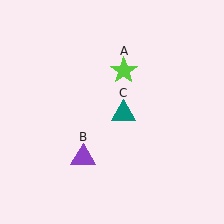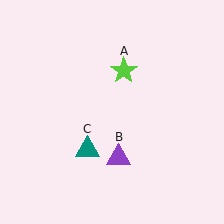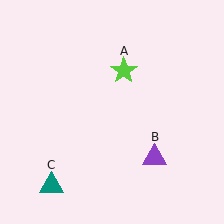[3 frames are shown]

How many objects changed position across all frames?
2 objects changed position: purple triangle (object B), teal triangle (object C).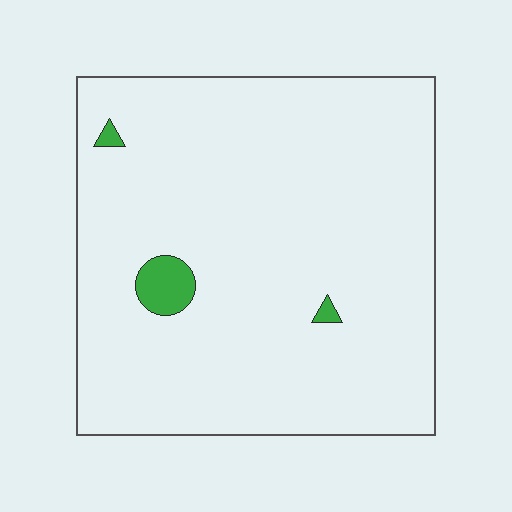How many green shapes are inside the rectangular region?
3.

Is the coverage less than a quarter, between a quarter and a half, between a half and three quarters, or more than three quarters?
Less than a quarter.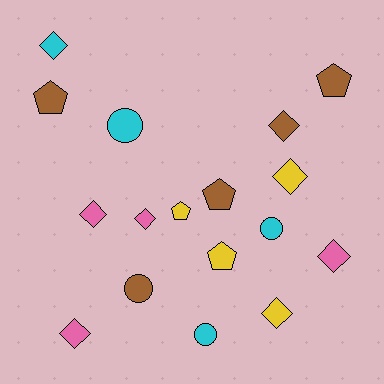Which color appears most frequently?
Brown, with 5 objects.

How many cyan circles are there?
There are 3 cyan circles.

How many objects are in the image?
There are 17 objects.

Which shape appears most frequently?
Diamond, with 8 objects.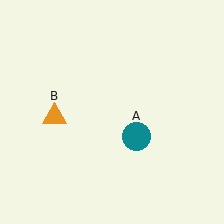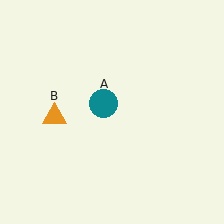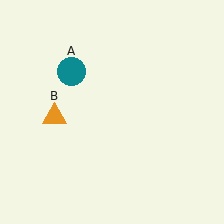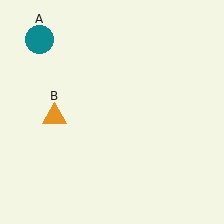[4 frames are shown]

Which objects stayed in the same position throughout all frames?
Orange triangle (object B) remained stationary.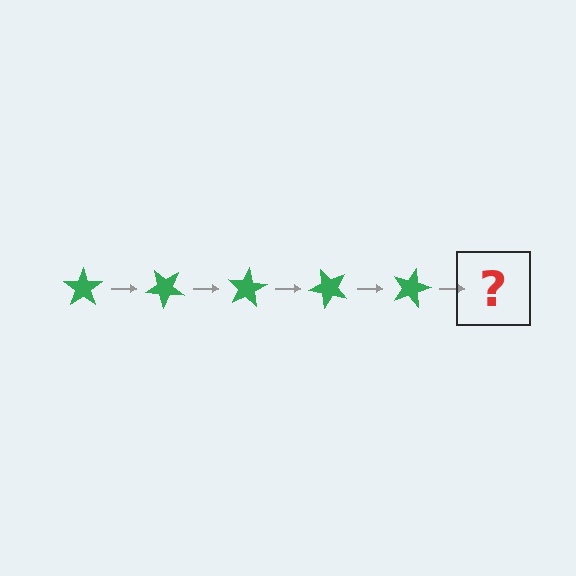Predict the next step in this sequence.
The next step is a green star rotated 200 degrees.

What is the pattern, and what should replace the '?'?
The pattern is that the star rotates 40 degrees each step. The '?' should be a green star rotated 200 degrees.